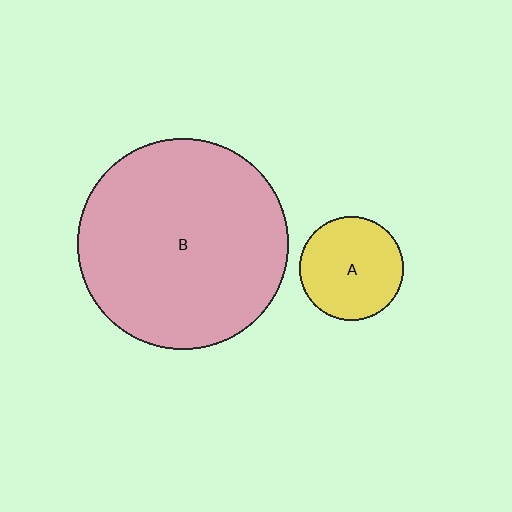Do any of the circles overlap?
No, none of the circles overlap.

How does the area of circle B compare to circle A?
Approximately 4.1 times.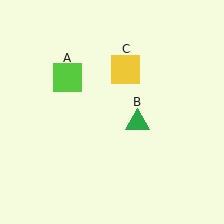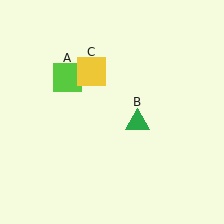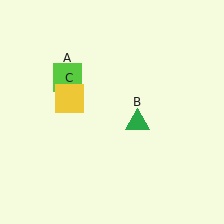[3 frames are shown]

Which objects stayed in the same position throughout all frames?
Lime square (object A) and green triangle (object B) remained stationary.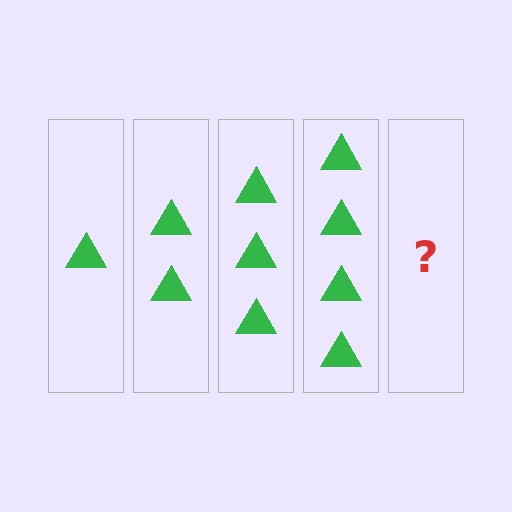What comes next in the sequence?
The next element should be 5 triangles.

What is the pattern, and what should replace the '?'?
The pattern is that each step adds one more triangle. The '?' should be 5 triangles.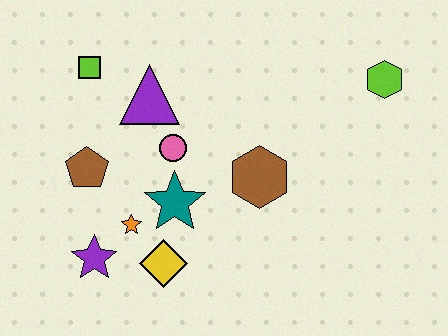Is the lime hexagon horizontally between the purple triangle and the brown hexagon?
No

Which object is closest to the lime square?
The purple triangle is closest to the lime square.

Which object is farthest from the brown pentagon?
The lime hexagon is farthest from the brown pentagon.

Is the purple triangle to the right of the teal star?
No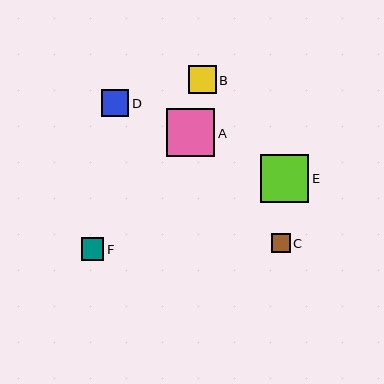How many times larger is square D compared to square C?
Square D is approximately 1.4 times the size of square C.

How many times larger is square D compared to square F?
Square D is approximately 1.2 times the size of square F.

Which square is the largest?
Square A is the largest with a size of approximately 48 pixels.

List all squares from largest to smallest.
From largest to smallest: A, E, B, D, F, C.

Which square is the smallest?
Square C is the smallest with a size of approximately 19 pixels.